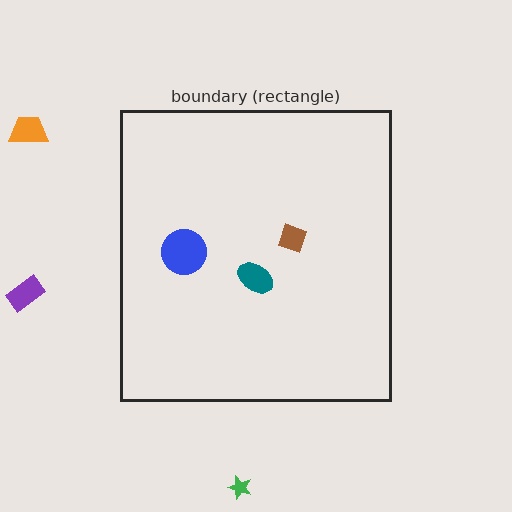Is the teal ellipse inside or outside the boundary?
Inside.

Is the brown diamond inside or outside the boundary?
Inside.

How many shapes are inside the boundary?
3 inside, 3 outside.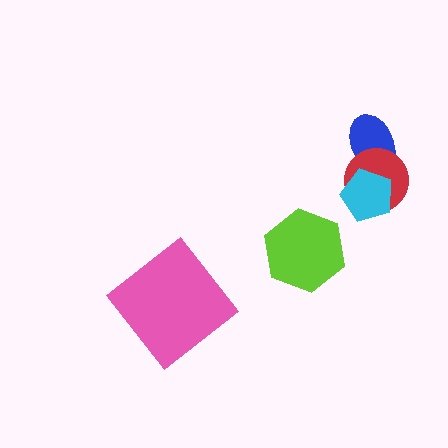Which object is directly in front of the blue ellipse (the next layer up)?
The red circle is directly in front of the blue ellipse.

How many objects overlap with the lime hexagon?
0 objects overlap with the lime hexagon.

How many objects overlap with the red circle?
2 objects overlap with the red circle.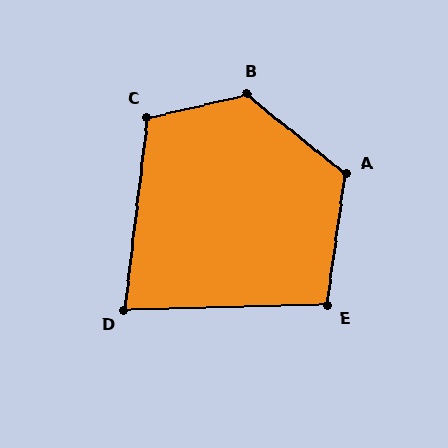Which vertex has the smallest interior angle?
D, at approximately 82 degrees.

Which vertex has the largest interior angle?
B, at approximately 128 degrees.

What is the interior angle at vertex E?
Approximately 99 degrees (obtuse).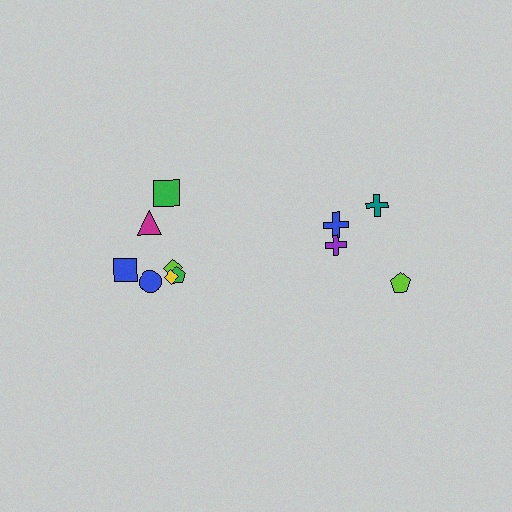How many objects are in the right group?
There are 4 objects.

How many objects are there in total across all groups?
There are 11 objects.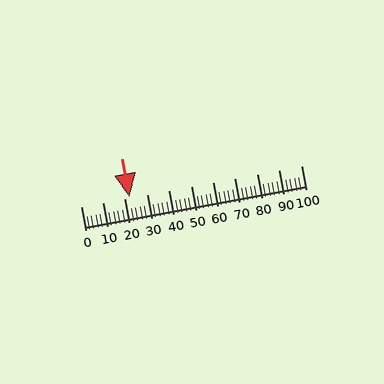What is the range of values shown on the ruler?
The ruler shows values from 0 to 100.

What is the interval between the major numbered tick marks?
The major tick marks are spaced 10 units apart.